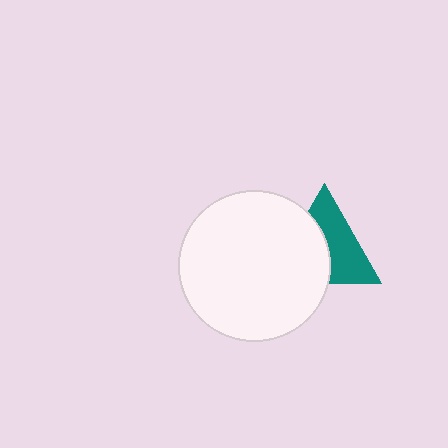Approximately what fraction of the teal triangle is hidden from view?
Roughly 47% of the teal triangle is hidden behind the white circle.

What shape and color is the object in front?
The object in front is a white circle.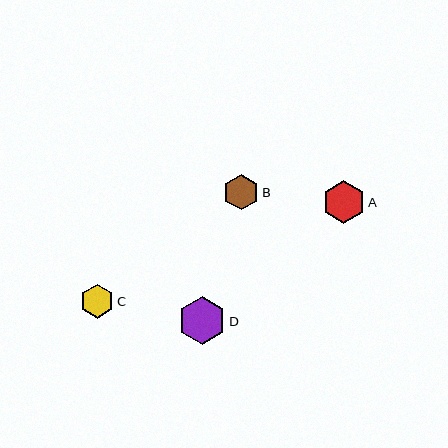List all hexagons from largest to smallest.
From largest to smallest: D, A, B, C.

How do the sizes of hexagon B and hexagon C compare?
Hexagon B and hexagon C are approximately the same size.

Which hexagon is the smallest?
Hexagon C is the smallest with a size of approximately 34 pixels.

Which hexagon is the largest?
Hexagon D is the largest with a size of approximately 47 pixels.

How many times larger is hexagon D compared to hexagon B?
Hexagon D is approximately 1.3 times the size of hexagon B.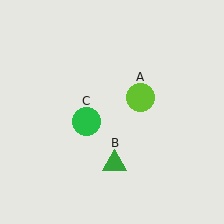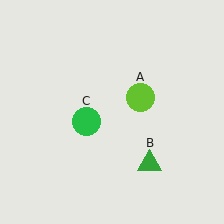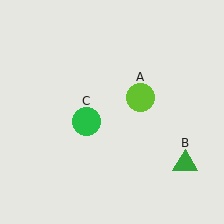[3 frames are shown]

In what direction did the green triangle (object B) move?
The green triangle (object B) moved right.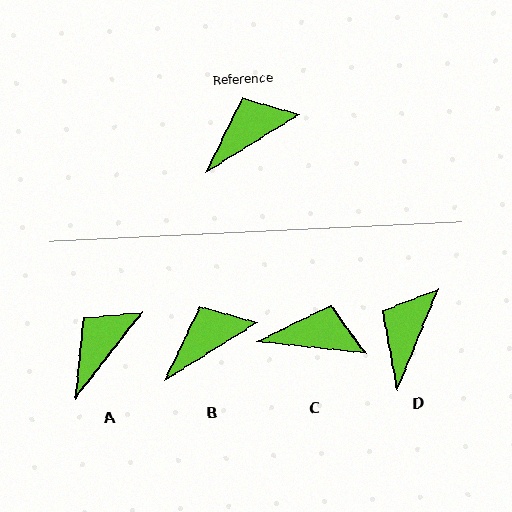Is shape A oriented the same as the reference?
No, it is off by about 20 degrees.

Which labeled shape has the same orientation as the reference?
B.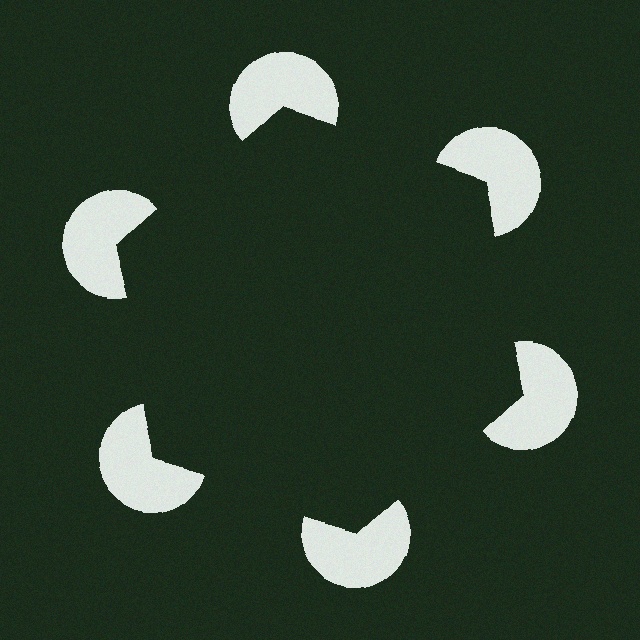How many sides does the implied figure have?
6 sides.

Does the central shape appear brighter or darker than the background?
It typically appears slightly darker than the background, even though no actual brightness change is drawn.